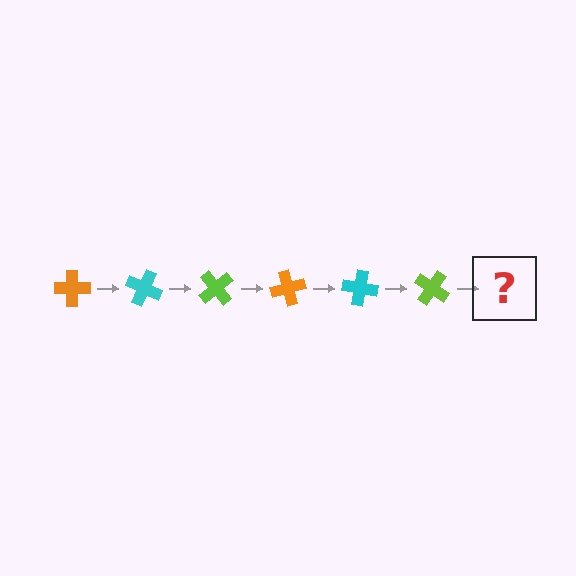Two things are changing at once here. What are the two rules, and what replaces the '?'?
The two rules are that it rotates 25 degrees each step and the color cycles through orange, cyan, and lime. The '?' should be an orange cross, rotated 150 degrees from the start.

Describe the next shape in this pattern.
It should be an orange cross, rotated 150 degrees from the start.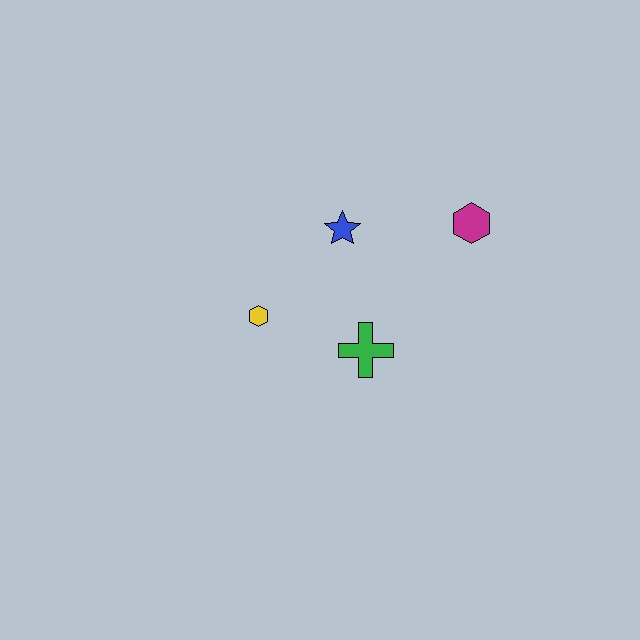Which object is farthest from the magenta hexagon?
The yellow hexagon is farthest from the magenta hexagon.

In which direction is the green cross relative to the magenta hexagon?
The green cross is below the magenta hexagon.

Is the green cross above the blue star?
No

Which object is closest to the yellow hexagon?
The green cross is closest to the yellow hexagon.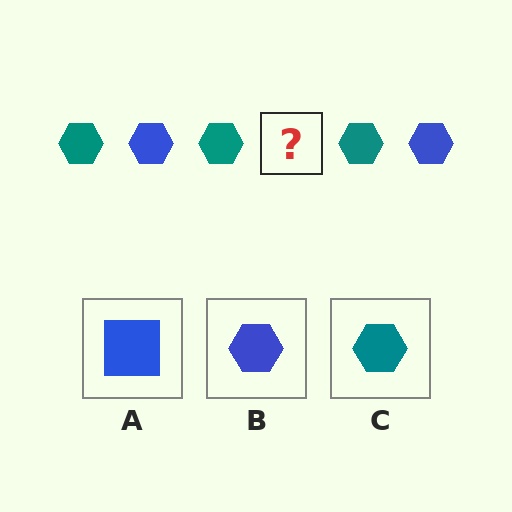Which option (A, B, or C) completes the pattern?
B.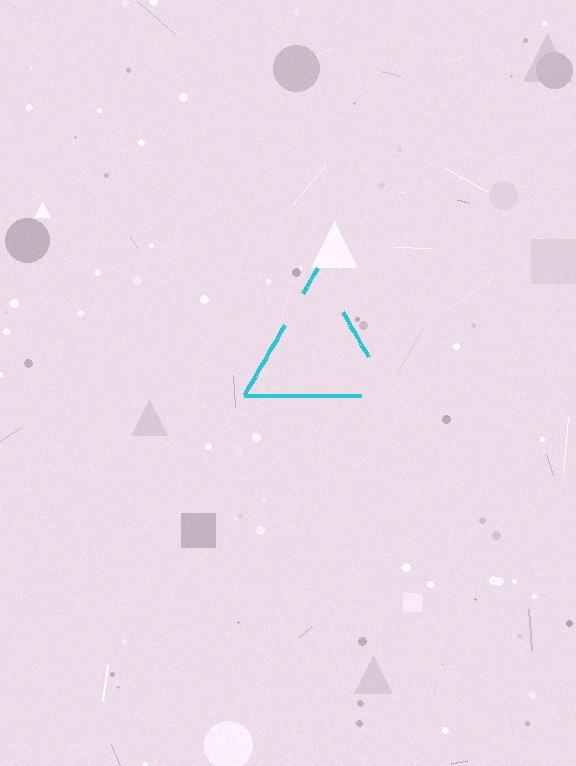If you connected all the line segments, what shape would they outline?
They would outline a triangle.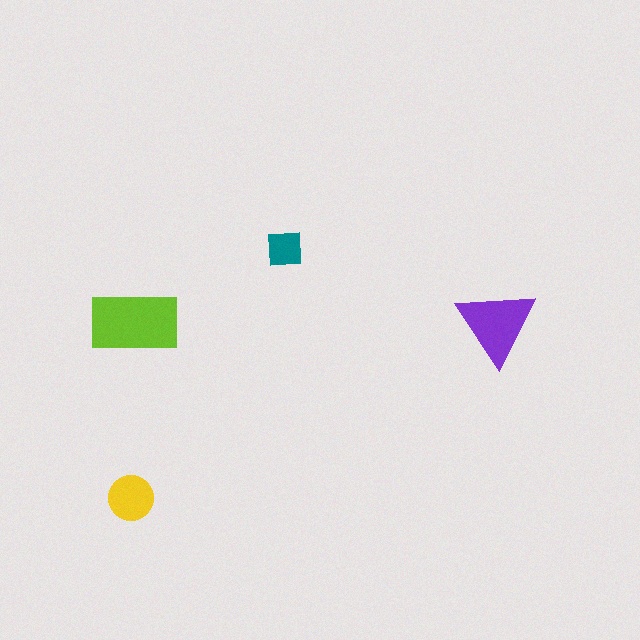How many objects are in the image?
There are 4 objects in the image.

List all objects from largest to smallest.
The lime rectangle, the purple triangle, the yellow circle, the teal square.